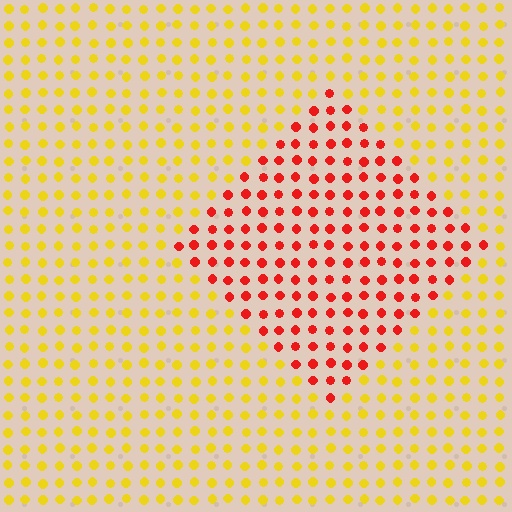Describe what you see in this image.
The image is filled with small yellow elements in a uniform arrangement. A diamond-shaped region is visible where the elements are tinted to a slightly different hue, forming a subtle color boundary.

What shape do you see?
I see a diamond.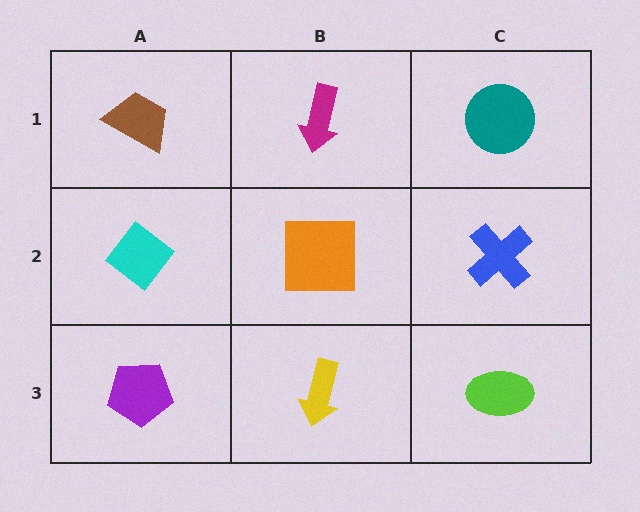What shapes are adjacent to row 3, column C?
A blue cross (row 2, column C), a yellow arrow (row 3, column B).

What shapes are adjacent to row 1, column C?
A blue cross (row 2, column C), a magenta arrow (row 1, column B).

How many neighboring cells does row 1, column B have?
3.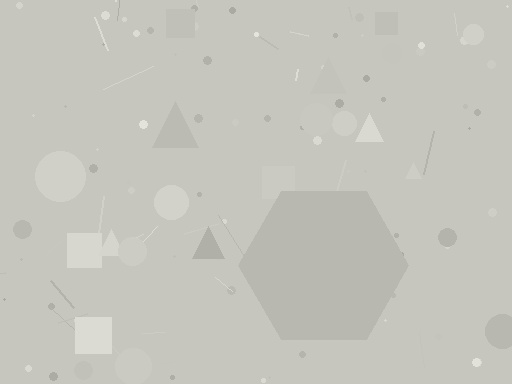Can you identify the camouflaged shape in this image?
The camouflaged shape is a hexagon.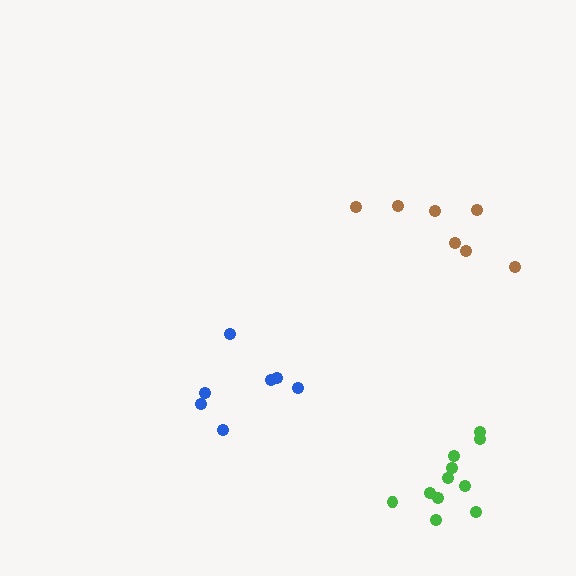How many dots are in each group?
Group 1: 7 dots, Group 2: 11 dots, Group 3: 7 dots (25 total).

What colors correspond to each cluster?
The clusters are colored: blue, green, brown.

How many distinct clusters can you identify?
There are 3 distinct clusters.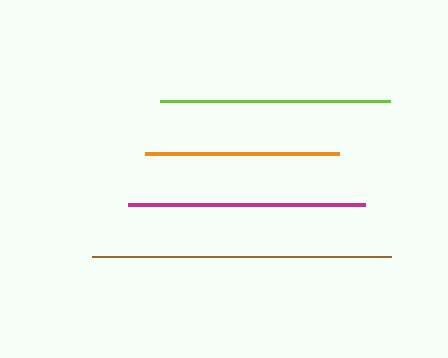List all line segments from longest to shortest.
From longest to shortest: brown, magenta, lime, orange.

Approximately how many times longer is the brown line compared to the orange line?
The brown line is approximately 1.5 times the length of the orange line.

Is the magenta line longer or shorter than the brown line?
The brown line is longer than the magenta line.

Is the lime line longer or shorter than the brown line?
The brown line is longer than the lime line.